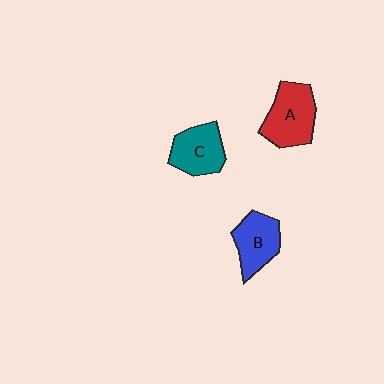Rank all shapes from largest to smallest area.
From largest to smallest: A (red), C (teal), B (blue).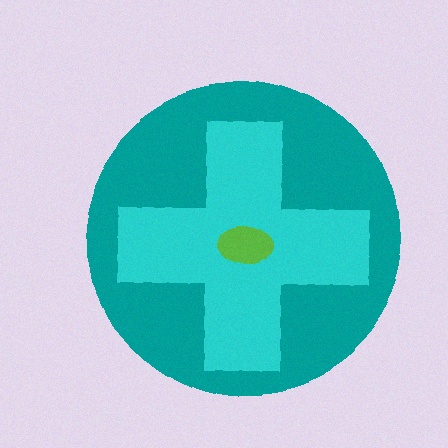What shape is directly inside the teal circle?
The cyan cross.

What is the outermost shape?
The teal circle.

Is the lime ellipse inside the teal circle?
Yes.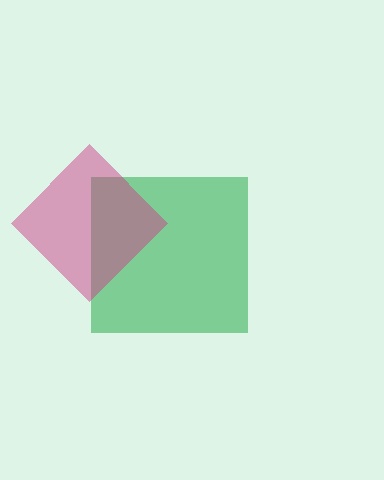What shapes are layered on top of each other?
The layered shapes are: a green square, a magenta diamond.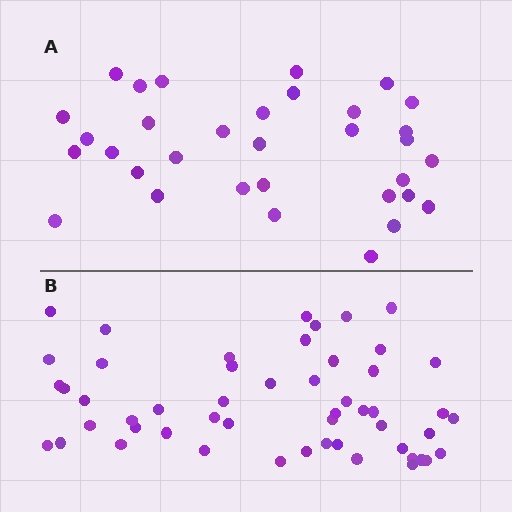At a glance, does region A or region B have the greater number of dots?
Region B (the bottom region) has more dots.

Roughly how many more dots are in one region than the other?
Region B has approximately 20 more dots than region A.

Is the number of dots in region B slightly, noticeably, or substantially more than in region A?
Region B has substantially more. The ratio is roughly 1.6 to 1.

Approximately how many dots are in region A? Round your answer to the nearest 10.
About 30 dots. (The exact count is 33, which rounds to 30.)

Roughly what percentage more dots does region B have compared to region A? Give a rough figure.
About 60% more.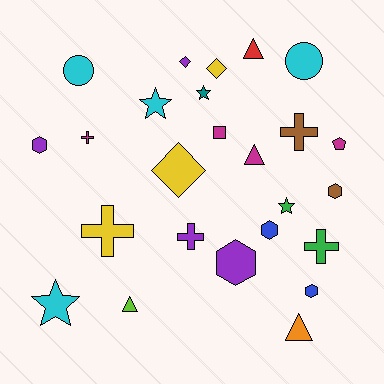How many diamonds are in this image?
There are 3 diamonds.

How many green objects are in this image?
There are 2 green objects.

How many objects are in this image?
There are 25 objects.